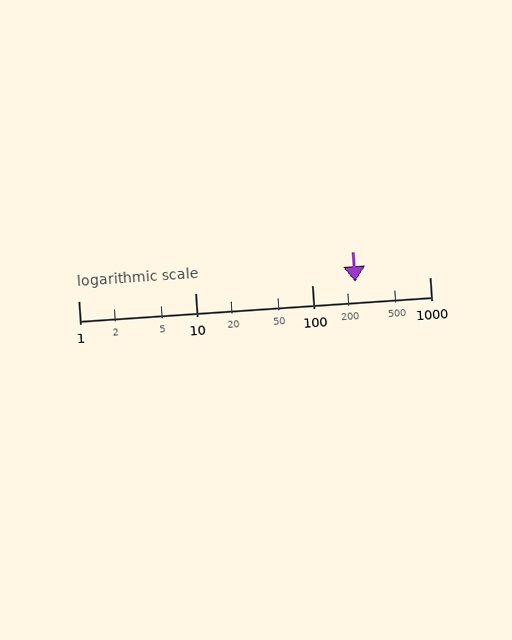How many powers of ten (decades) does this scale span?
The scale spans 3 decades, from 1 to 1000.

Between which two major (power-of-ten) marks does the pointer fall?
The pointer is between 100 and 1000.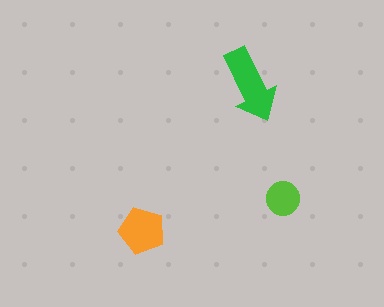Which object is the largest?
The green arrow.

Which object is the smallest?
The lime circle.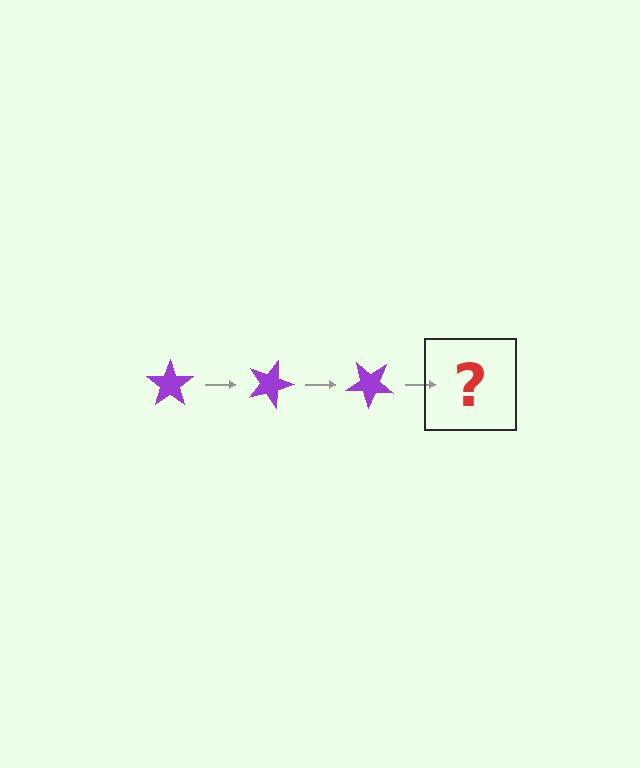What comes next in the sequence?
The next element should be a purple star rotated 60 degrees.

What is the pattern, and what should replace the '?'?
The pattern is that the star rotates 20 degrees each step. The '?' should be a purple star rotated 60 degrees.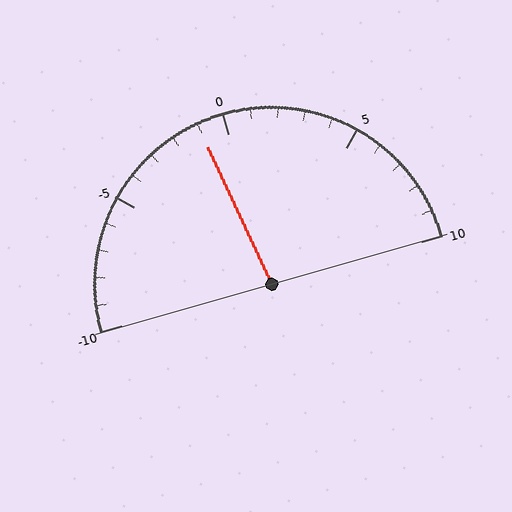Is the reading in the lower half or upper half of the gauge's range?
The reading is in the lower half of the range (-10 to 10).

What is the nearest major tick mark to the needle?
The nearest major tick mark is 0.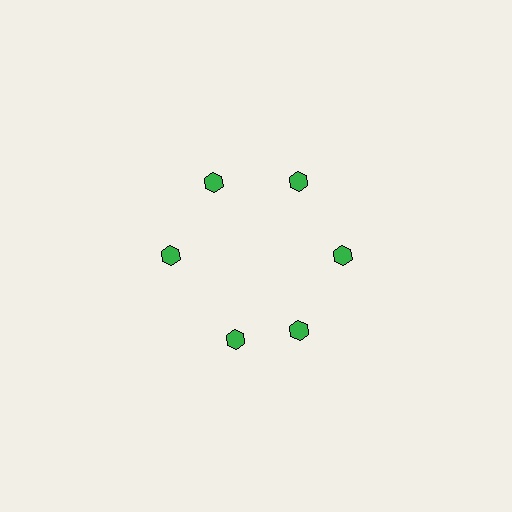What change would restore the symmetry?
The symmetry would be restored by rotating it back into even spacing with its neighbors so that all 6 hexagons sit at equal angles and equal distance from the center.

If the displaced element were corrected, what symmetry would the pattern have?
It would have 6-fold rotational symmetry — the pattern would map onto itself every 60 degrees.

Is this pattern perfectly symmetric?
No. The 6 green hexagons are arranged in a ring, but one element near the 7 o'clock position is rotated out of alignment along the ring, breaking the 6-fold rotational symmetry.